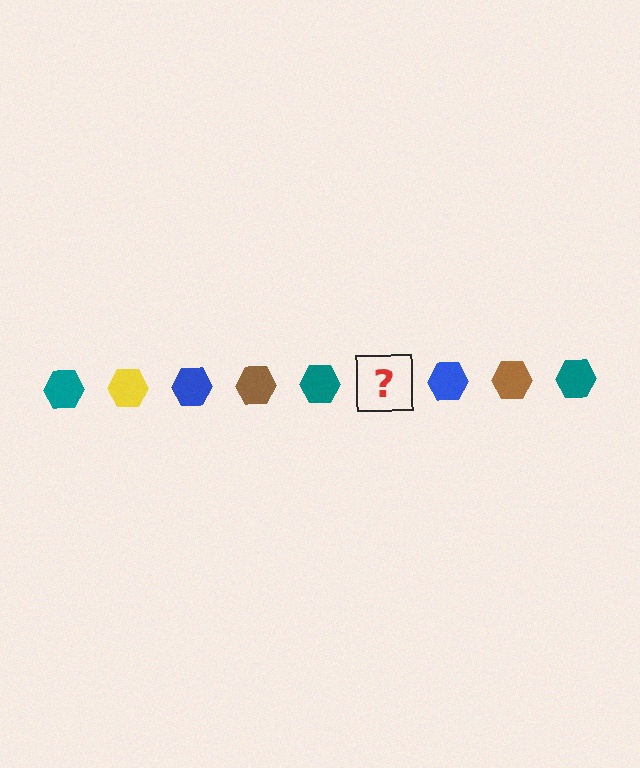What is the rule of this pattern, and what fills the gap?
The rule is that the pattern cycles through teal, yellow, blue, brown hexagons. The gap should be filled with a yellow hexagon.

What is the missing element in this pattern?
The missing element is a yellow hexagon.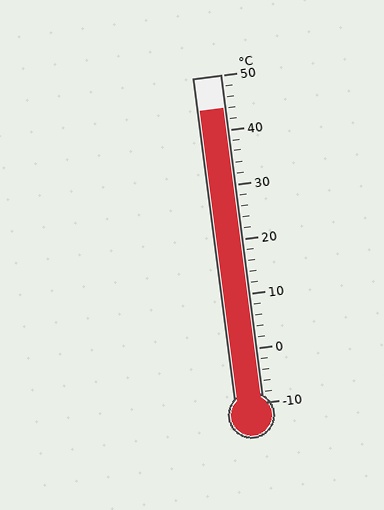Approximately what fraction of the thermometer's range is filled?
The thermometer is filled to approximately 90% of its range.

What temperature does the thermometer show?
The thermometer shows approximately 44°C.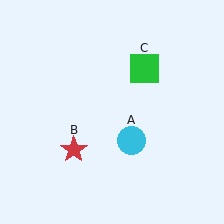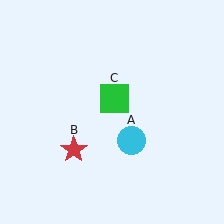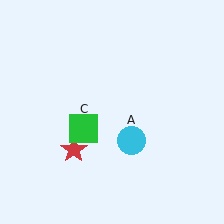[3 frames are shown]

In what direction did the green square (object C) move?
The green square (object C) moved down and to the left.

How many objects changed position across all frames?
1 object changed position: green square (object C).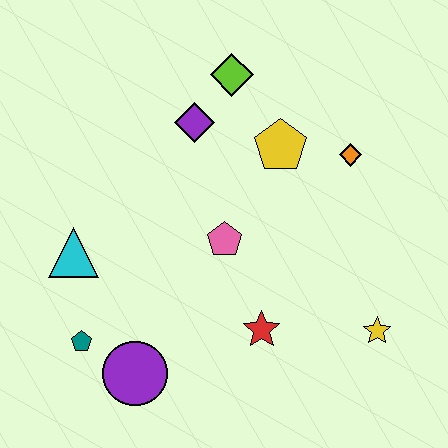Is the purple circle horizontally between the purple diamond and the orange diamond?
No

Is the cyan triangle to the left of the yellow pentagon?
Yes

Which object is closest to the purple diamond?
The lime diamond is closest to the purple diamond.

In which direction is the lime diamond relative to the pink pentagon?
The lime diamond is above the pink pentagon.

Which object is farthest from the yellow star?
The cyan triangle is farthest from the yellow star.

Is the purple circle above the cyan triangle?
No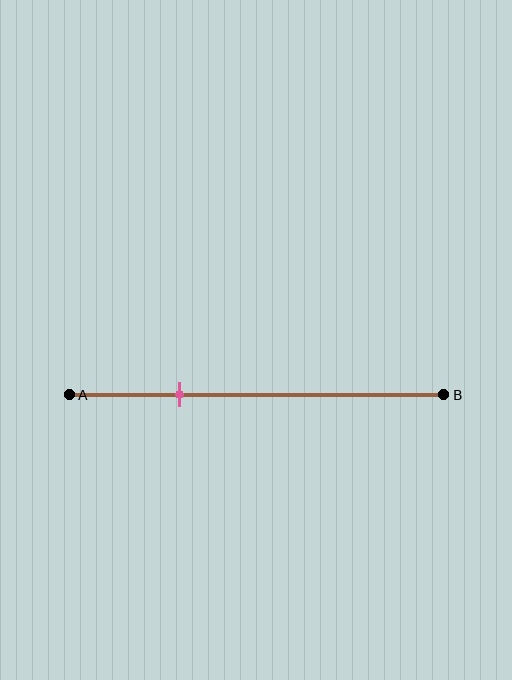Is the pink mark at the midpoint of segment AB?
No, the mark is at about 30% from A, not at the 50% midpoint.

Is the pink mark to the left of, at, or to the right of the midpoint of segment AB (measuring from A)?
The pink mark is to the left of the midpoint of segment AB.